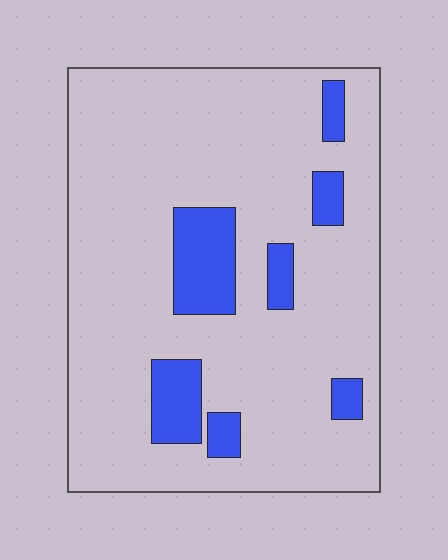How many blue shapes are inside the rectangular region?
7.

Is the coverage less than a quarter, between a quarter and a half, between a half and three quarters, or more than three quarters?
Less than a quarter.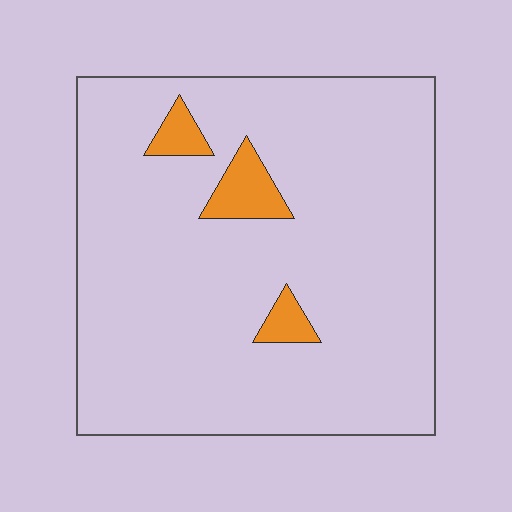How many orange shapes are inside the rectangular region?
3.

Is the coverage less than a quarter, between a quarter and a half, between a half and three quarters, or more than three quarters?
Less than a quarter.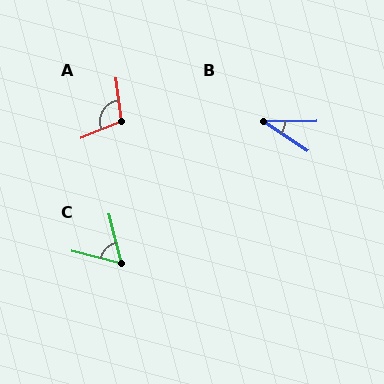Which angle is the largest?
A, at approximately 106 degrees.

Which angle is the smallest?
B, at approximately 34 degrees.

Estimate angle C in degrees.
Approximately 62 degrees.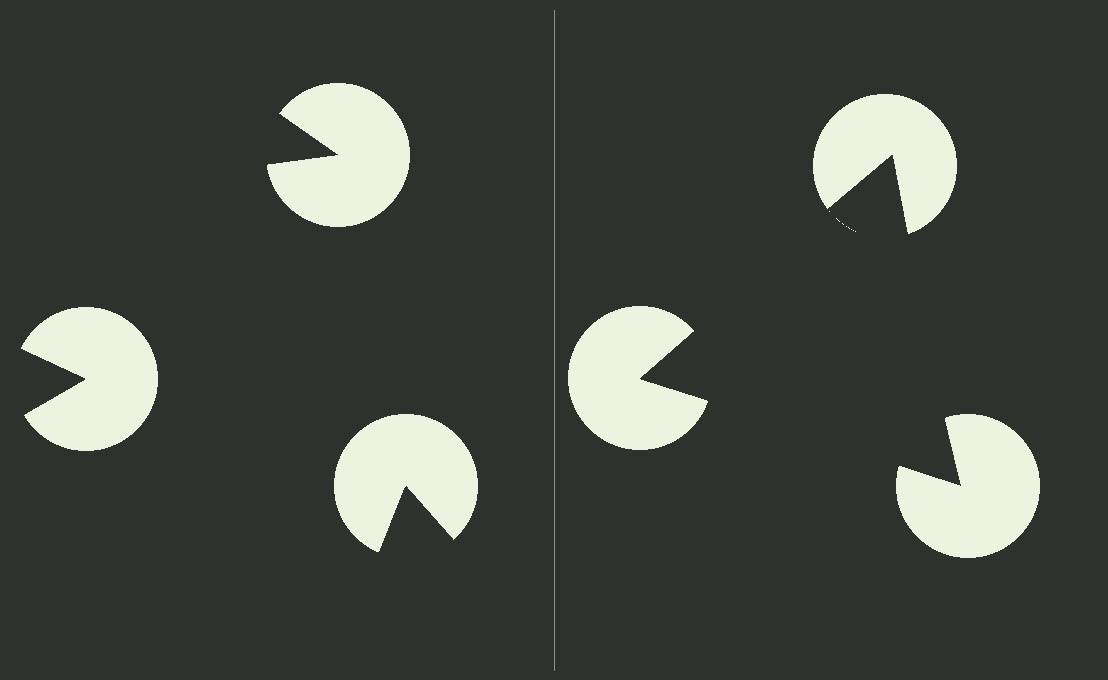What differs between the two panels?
The pac-man discs are positioned identically on both sides; only the wedge orientations differ. On the right they align to a triangle; on the left they are misaligned.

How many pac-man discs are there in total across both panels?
6 — 3 on each side.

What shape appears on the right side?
An illusory triangle.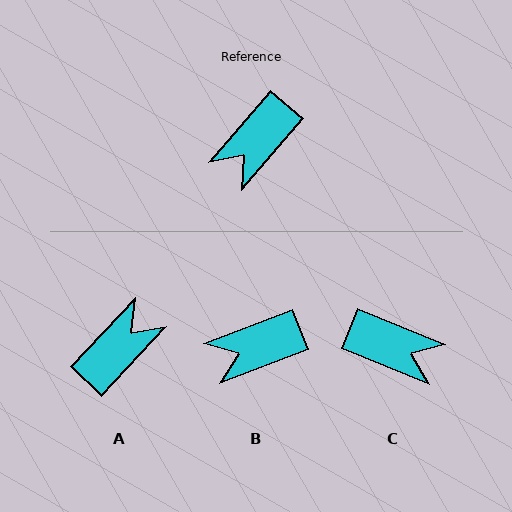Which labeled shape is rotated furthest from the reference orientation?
A, about 178 degrees away.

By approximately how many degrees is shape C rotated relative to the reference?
Approximately 109 degrees counter-clockwise.